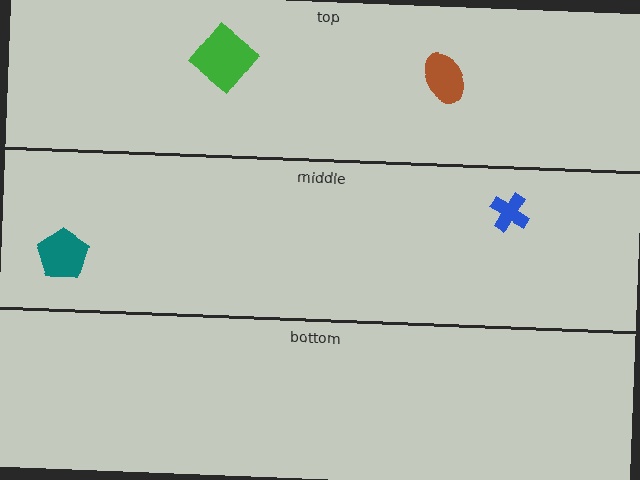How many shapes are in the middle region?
2.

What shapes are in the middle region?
The blue cross, the teal pentagon.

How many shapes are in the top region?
2.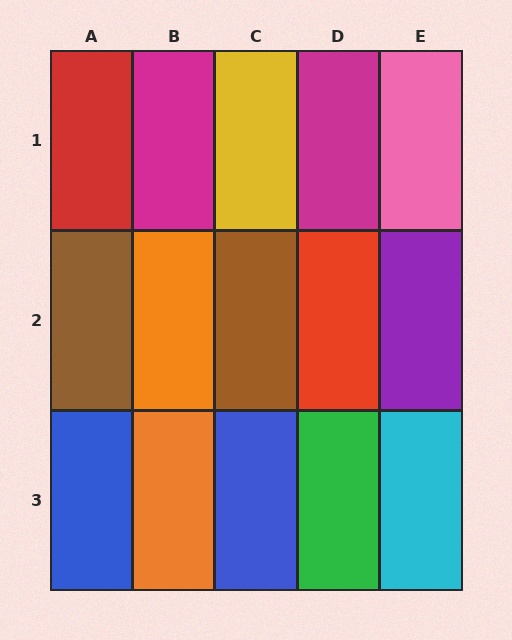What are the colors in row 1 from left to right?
Red, magenta, yellow, magenta, pink.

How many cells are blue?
2 cells are blue.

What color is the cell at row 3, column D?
Green.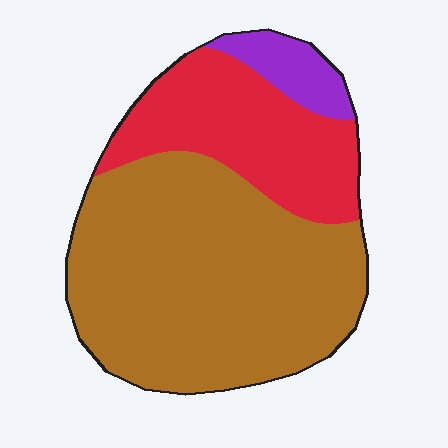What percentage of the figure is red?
Red takes up between a sixth and a third of the figure.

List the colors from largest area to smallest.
From largest to smallest: brown, red, purple.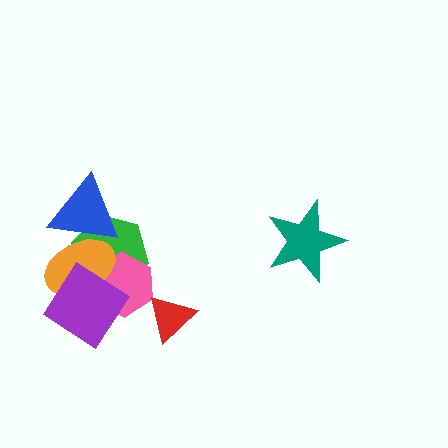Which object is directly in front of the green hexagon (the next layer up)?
The pink hexagon is directly in front of the green hexagon.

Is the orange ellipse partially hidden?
Yes, it is partially covered by another shape.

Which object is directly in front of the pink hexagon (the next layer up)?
The orange ellipse is directly in front of the pink hexagon.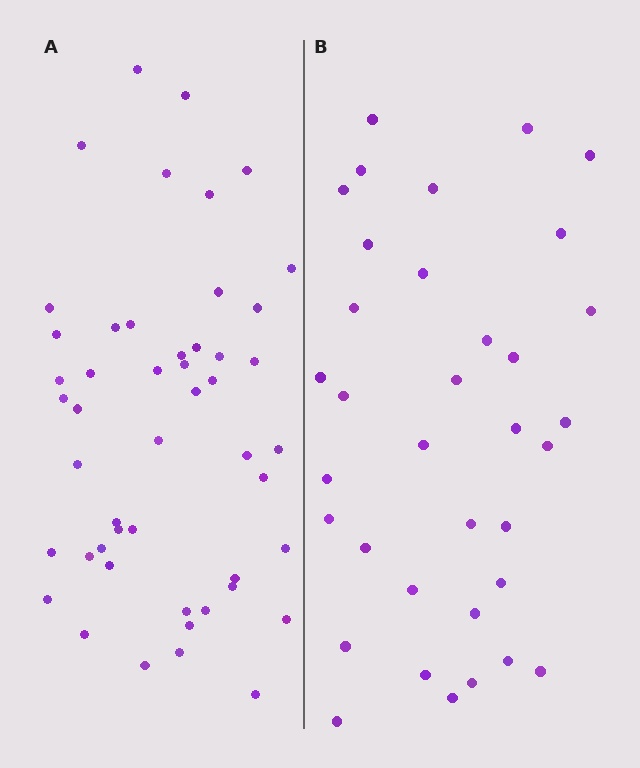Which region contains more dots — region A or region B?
Region A (the left region) has more dots.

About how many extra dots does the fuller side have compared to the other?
Region A has approximately 15 more dots than region B.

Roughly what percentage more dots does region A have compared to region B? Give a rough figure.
About 40% more.